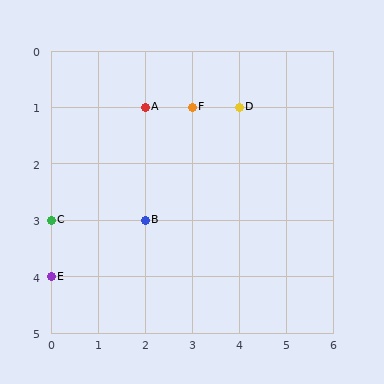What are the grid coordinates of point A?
Point A is at grid coordinates (2, 1).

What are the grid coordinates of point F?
Point F is at grid coordinates (3, 1).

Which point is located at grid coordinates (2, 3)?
Point B is at (2, 3).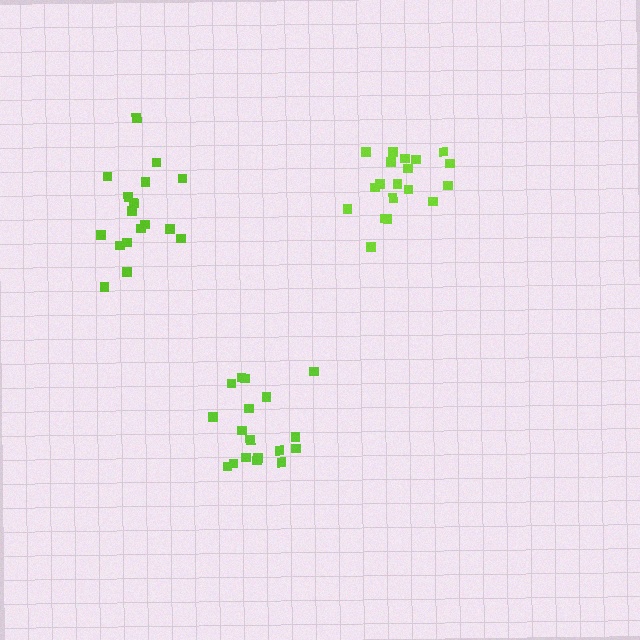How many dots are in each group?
Group 1: 18 dots, Group 2: 19 dots, Group 3: 17 dots (54 total).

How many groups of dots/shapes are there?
There are 3 groups.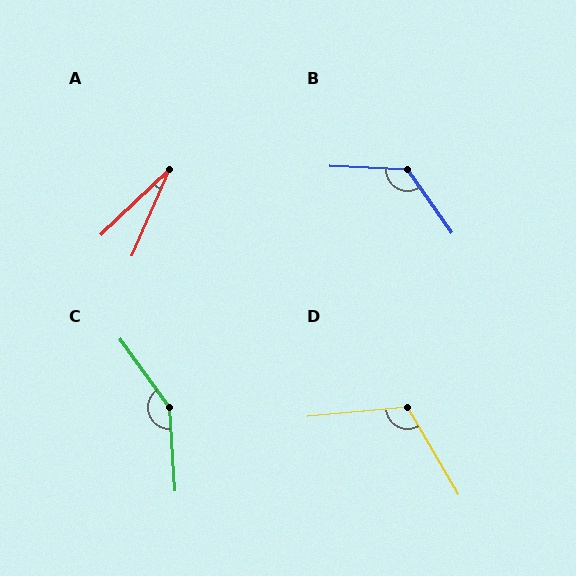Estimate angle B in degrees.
Approximately 128 degrees.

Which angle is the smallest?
A, at approximately 23 degrees.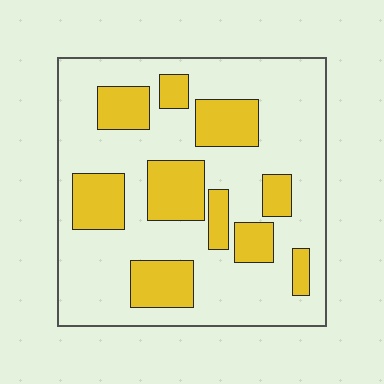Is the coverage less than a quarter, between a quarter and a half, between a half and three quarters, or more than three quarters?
Between a quarter and a half.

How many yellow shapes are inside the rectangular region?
10.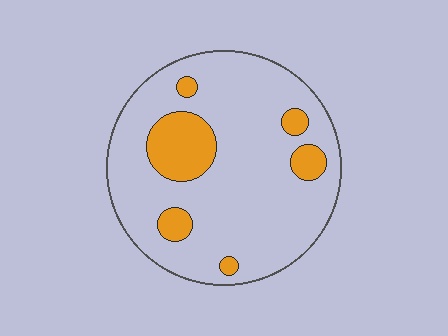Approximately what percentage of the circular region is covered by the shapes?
Approximately 15%.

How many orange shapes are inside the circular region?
6.